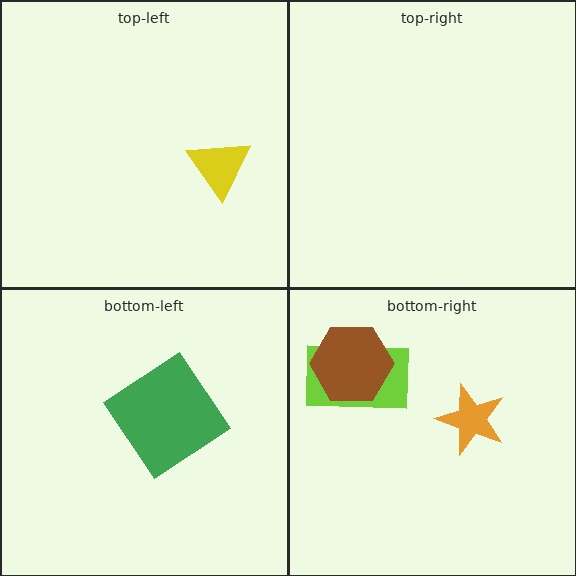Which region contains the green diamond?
The bottom-left region.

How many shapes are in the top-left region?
1.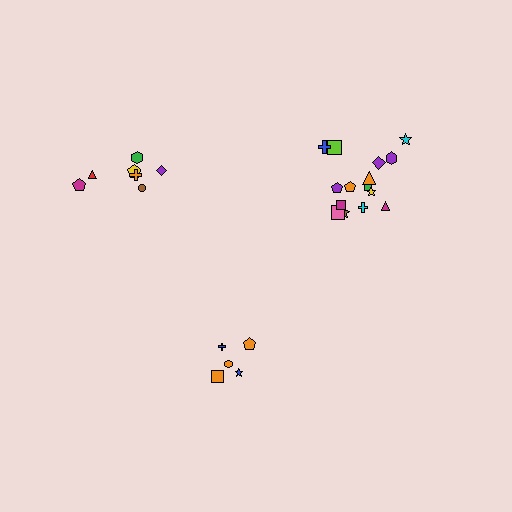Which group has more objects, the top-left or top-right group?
The top-right group.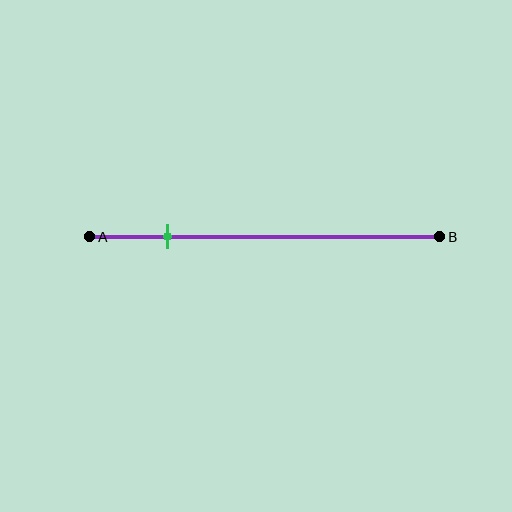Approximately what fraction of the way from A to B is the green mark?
The green mark is approximately 20% of the way from A to B.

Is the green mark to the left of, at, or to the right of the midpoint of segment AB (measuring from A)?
The green mark is to the left of the midpoint of segment AB.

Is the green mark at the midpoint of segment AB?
No, the mark is at about 20% from A, not at the 50% midpoint.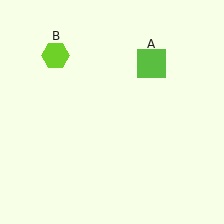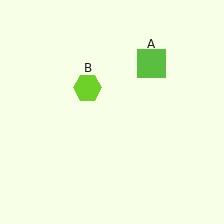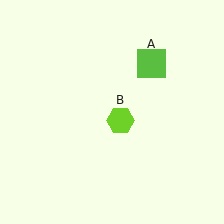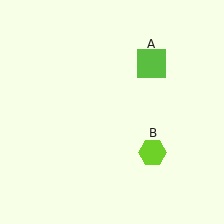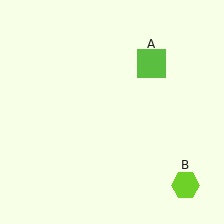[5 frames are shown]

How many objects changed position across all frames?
1 object changed position: lime hexagon (object B).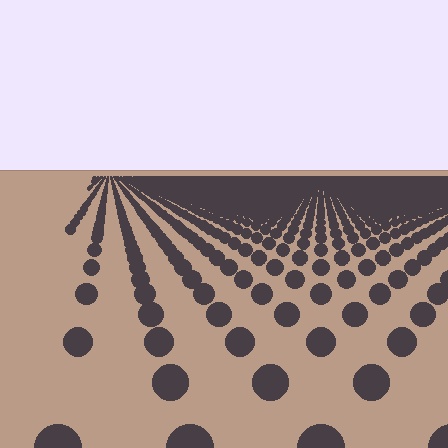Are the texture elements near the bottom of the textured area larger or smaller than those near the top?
Larger. Near the bottom, elements are closer to the viewer and appear at a bigger on-screen size.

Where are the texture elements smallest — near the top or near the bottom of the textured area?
Near the top.